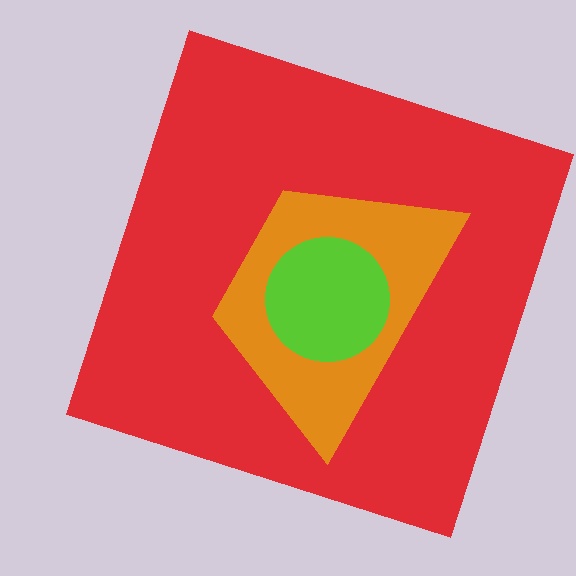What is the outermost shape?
The red square.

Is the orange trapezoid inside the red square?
Yes.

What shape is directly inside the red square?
The orange trapezoid.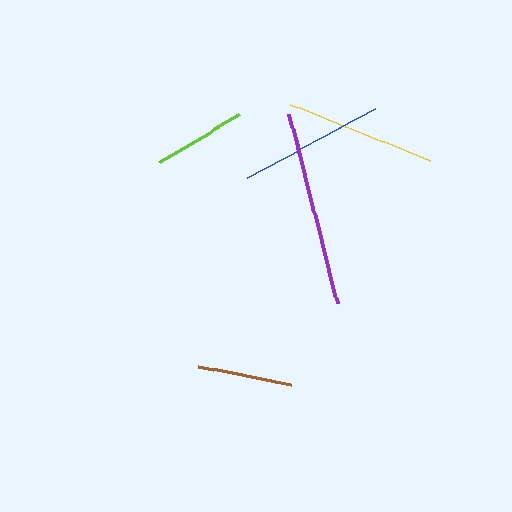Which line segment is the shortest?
The lime line is the shortest at approximately 94 pixels.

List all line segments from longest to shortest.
From longest to shortest: purple, yellow, blue, brown, lime.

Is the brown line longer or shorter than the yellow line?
The yellow line is longer than the brown line.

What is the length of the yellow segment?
The yellow segment is approximately 151 pixels long.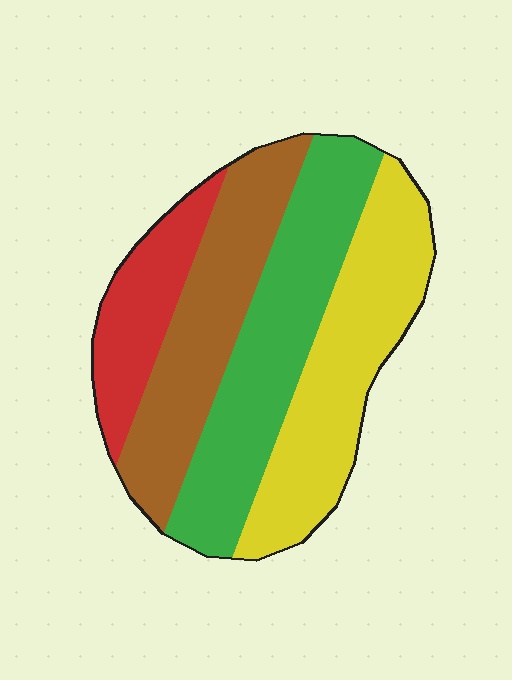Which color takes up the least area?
Red, at roughly 15%.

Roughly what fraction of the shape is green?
Green covers around 30% of the shape.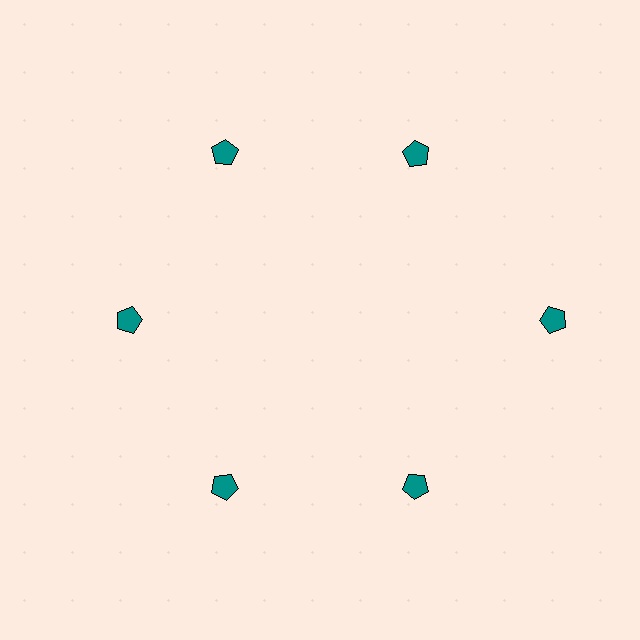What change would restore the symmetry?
The symmetry would be restored by moving it inward, back onto the ring so that all 6 pentagons sit at equal angles and equal distance from the center.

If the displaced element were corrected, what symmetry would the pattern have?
It would have 6-fold rotational symmetry — the pattern would map onto itself every 60 degrees.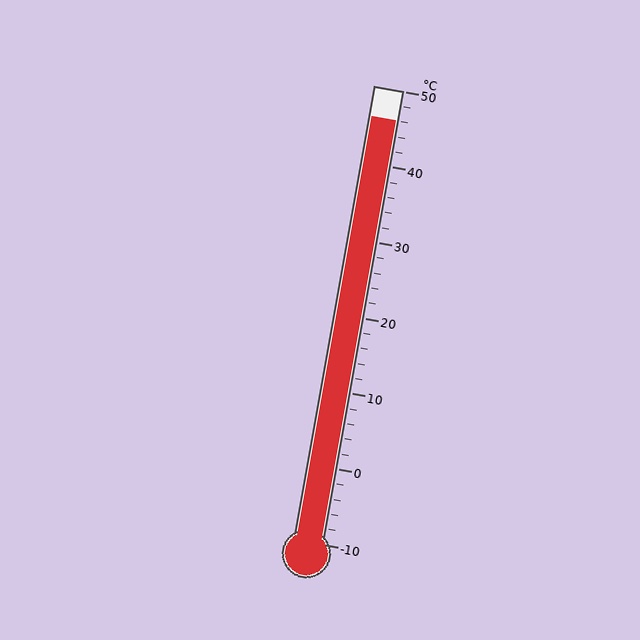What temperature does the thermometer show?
The thermometer shows approximately 46°C.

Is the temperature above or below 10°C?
The temperature is above 10°C.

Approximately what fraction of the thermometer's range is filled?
The thermometer is filled to approximately 95% of its range.